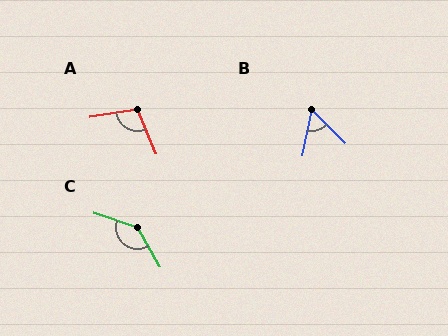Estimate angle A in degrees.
Approximately 103 degrees.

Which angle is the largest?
C, at approximately 138 degrees.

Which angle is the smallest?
B, at approximately 56 degrees.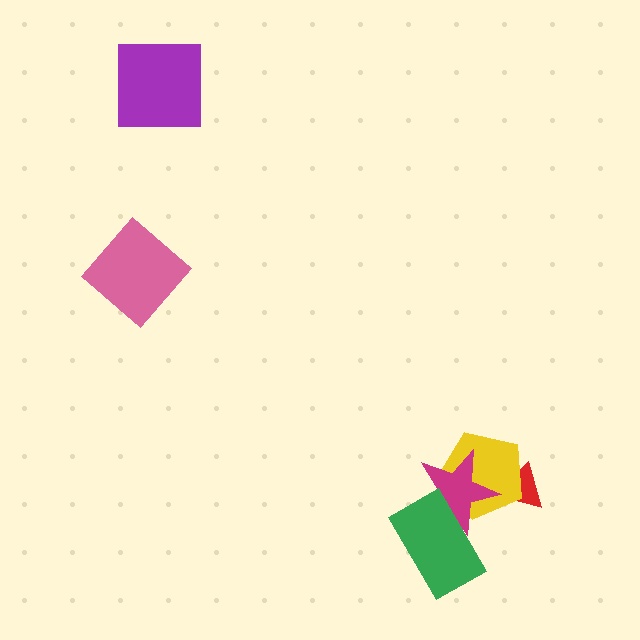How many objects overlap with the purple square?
0 objects overlap with the purple square.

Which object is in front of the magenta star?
The green rectangle is in front of the magenta star.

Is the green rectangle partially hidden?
No, no other shape covers it.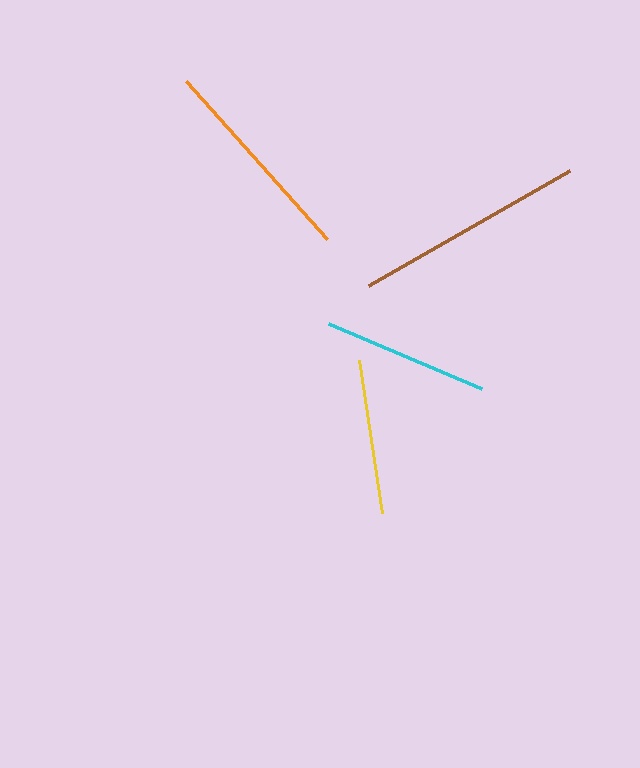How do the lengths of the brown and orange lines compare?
The brown and orange lines are approximately the same length.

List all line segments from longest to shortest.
From longest to shortest: brown, orange, cyan, yellow.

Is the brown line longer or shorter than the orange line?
The brown line is longer than the orange line.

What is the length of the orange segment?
The orange segment is approximately 211 pixels long.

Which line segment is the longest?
The brown line is the longest at approximately 232 pixels.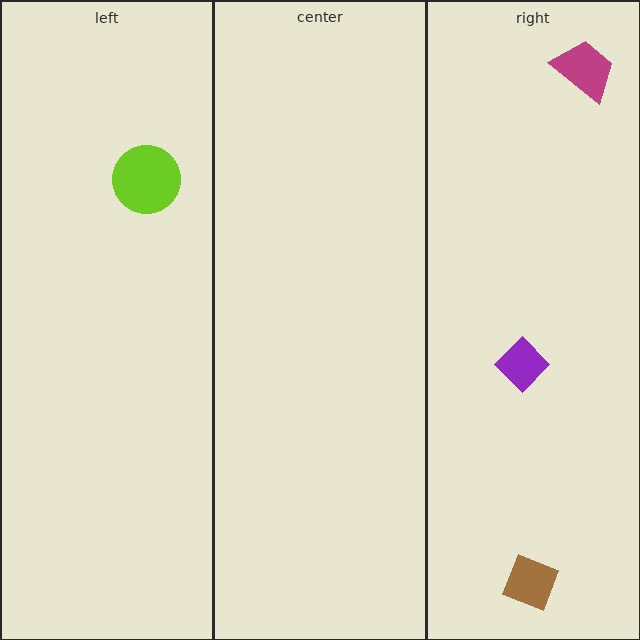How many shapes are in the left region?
1.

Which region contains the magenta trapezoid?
The right region.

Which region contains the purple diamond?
The right region.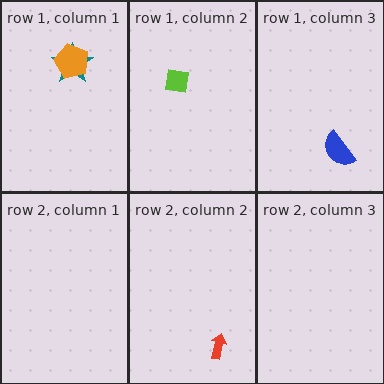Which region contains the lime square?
The row 1, column 2 region.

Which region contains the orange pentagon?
The row 1, column 1 region.